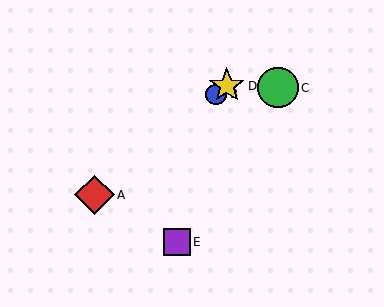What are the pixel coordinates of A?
Object A is at (94, 195).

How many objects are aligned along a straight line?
3 objects (A, B, D) are aligned along a straight line.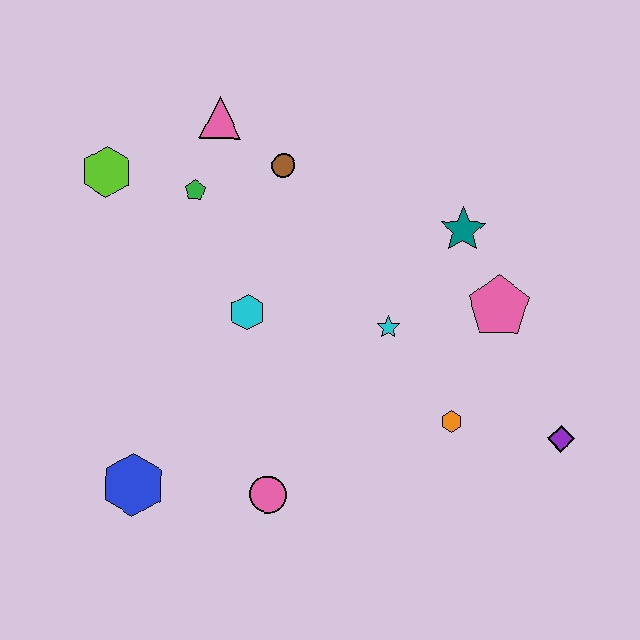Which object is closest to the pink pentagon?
The teal star is closest to the pink pentagon.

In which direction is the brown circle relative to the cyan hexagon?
The brown circle is above the cyan hexagon.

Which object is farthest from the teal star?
The blue hexagon is farthest from the teal star.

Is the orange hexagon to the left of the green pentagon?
No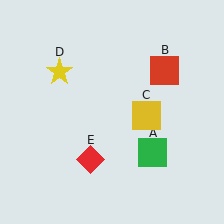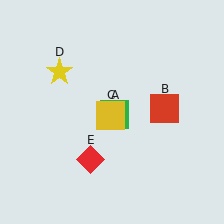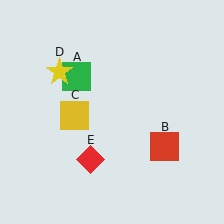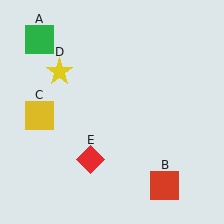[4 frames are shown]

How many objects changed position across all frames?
3 objects changed position: green square (object A), red square (object B), yellow square (object C).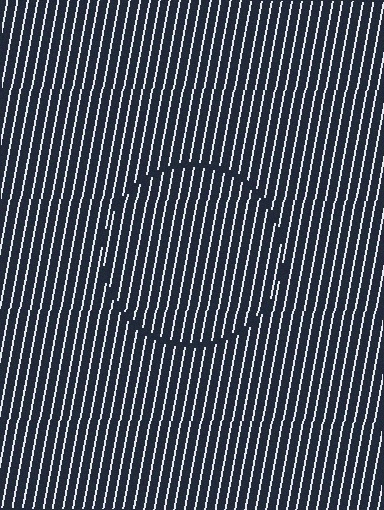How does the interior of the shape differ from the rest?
The interior of the shape contains the same grating, shifted by half a period — the contour is defined by the phase discontinuity where line-ends from the inner and outer gratings abut.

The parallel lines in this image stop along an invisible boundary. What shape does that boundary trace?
An illusory circle. The interior of the shape contains the same grating, shifted by half a period — the contour is defined by the phase discontinuity where line-ends from the inner and outer gratings abut.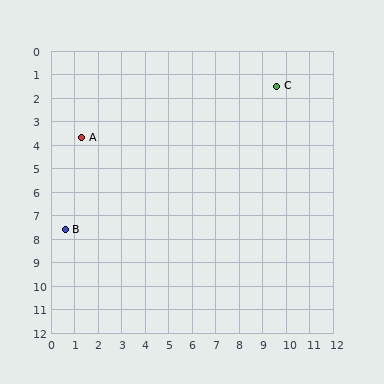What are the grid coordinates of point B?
Point B is at approximately (0.6, 7.6).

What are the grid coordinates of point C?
Point C is at approximately (9.6, 1.5).